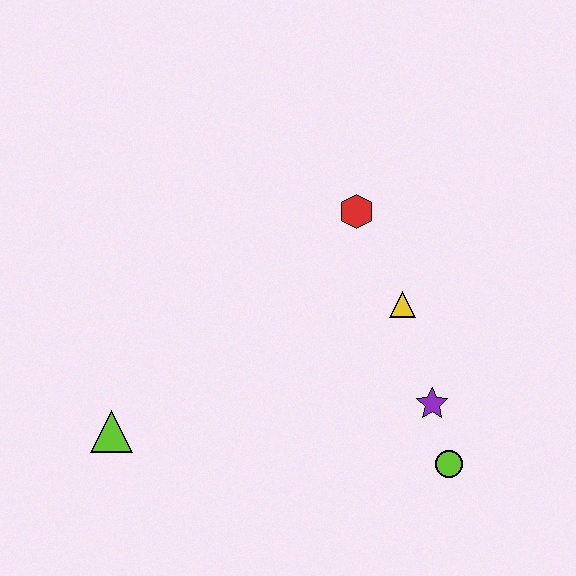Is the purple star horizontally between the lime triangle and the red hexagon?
No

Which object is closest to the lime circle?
The purple star is closest to the lime circle.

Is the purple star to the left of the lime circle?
Yes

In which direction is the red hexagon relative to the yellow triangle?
The red hexagon is above the yellow triangle.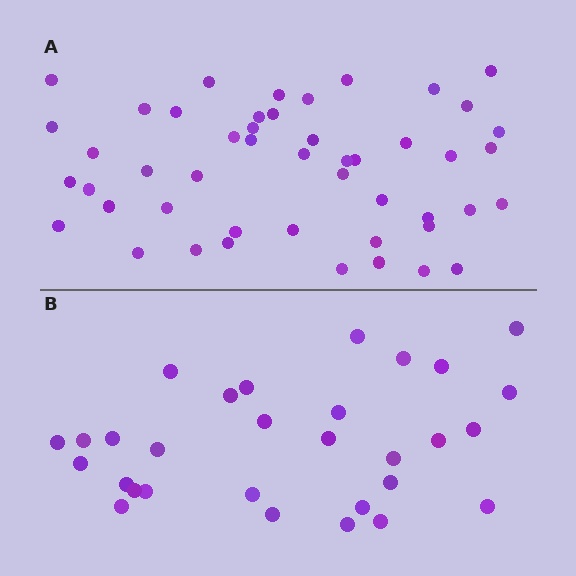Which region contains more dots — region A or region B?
Region A (the top region) has more dots.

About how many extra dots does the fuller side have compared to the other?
Region A has approximately 20 more dots than region B.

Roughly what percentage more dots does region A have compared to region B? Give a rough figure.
About 60% more.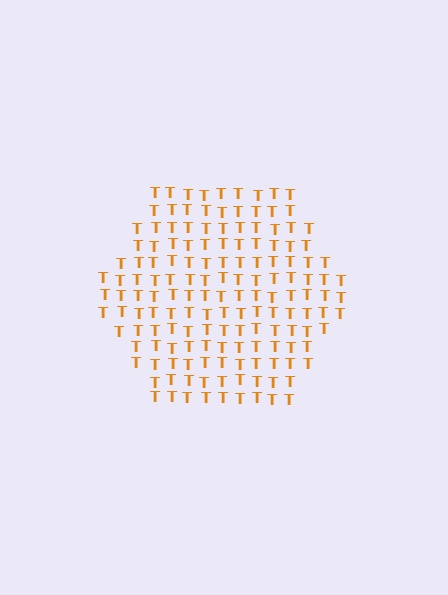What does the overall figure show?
The overall figure shows a hexagon.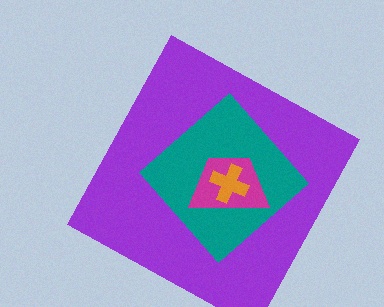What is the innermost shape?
The orange cross.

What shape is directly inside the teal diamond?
The magenta trapezoid.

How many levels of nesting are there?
4.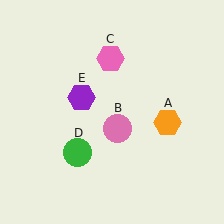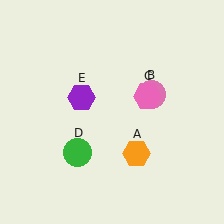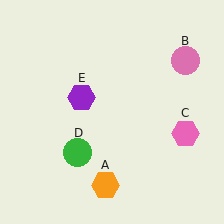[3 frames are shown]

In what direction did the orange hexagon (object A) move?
The orange hexagon (object A) moved down and to the left.